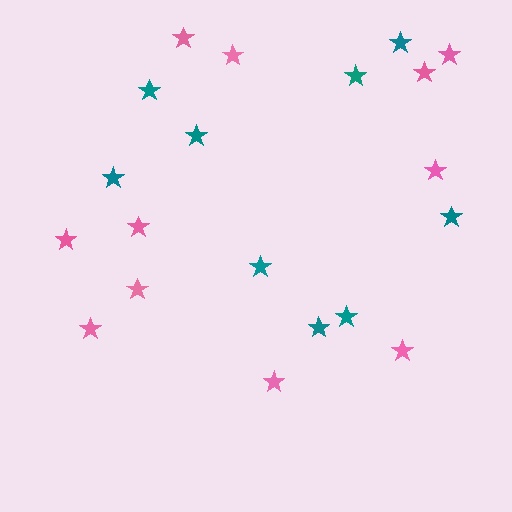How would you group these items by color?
There are 2 groups: one group of pink stars (11) and one group of teal stars (9).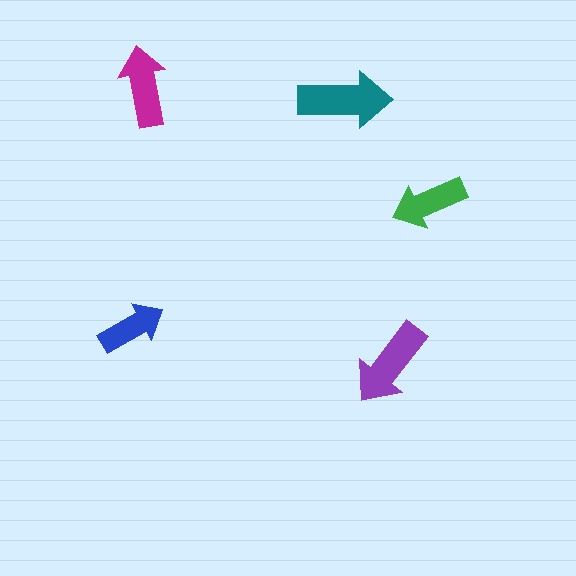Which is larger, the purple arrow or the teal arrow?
The teal one.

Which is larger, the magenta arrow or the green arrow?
The magenta one.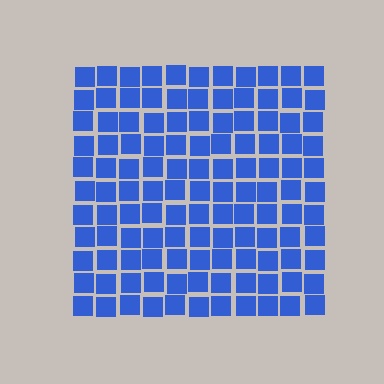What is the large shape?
The large shape is a square.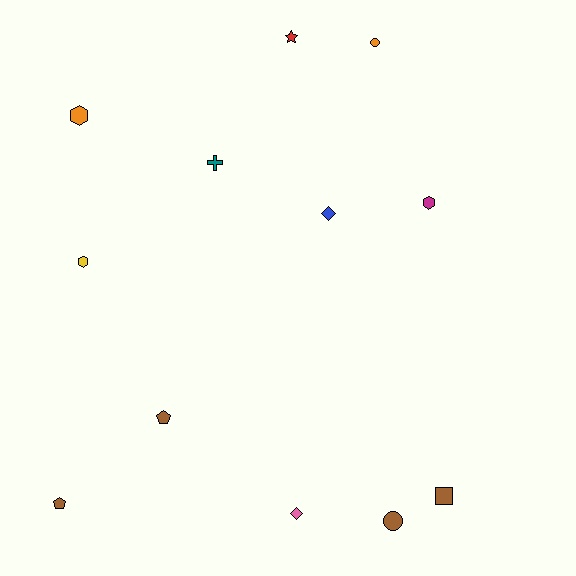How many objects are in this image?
There are 12 objects.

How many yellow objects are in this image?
There is 1 yellow object.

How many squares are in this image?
There is 1 square.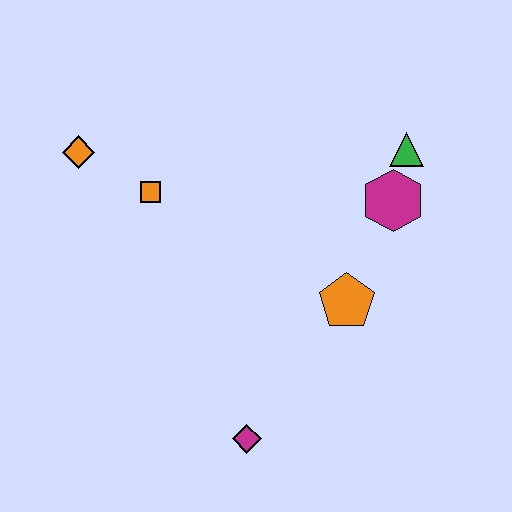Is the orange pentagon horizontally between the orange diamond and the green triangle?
Yes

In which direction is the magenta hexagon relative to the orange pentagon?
The magenta hexagon is above the orange pentagon.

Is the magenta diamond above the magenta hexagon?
No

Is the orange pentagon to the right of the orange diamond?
Yes